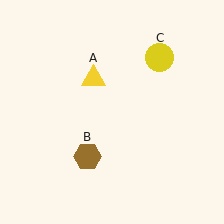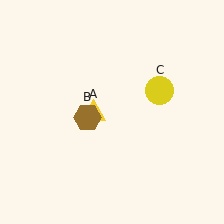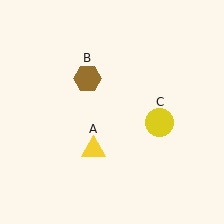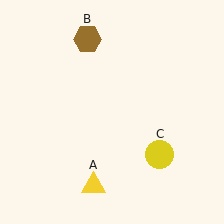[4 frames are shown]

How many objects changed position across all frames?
3 objects changed position: yellow triangle (object A), brown hexagon (object B), yellow circle (object C).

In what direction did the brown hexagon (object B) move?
The brown hexagon (object B) moved up.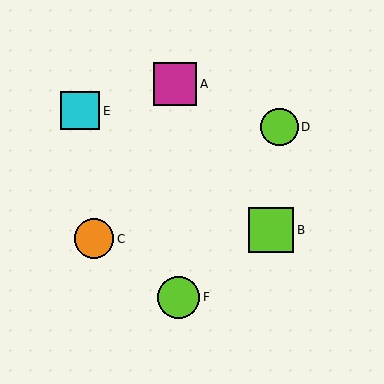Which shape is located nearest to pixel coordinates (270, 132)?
The lime circle (labeled D) at (280, 127) is nearest to that location.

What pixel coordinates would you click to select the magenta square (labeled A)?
Click at (175, 84) to select the magenta square A.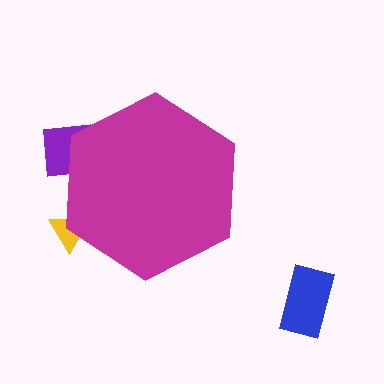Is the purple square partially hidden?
Yes, the purple square is partially hidden behind the magenta hexagon.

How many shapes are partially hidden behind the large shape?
2 shapes are partially hidden.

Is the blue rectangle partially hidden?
No, the blue rectangle is fully visible.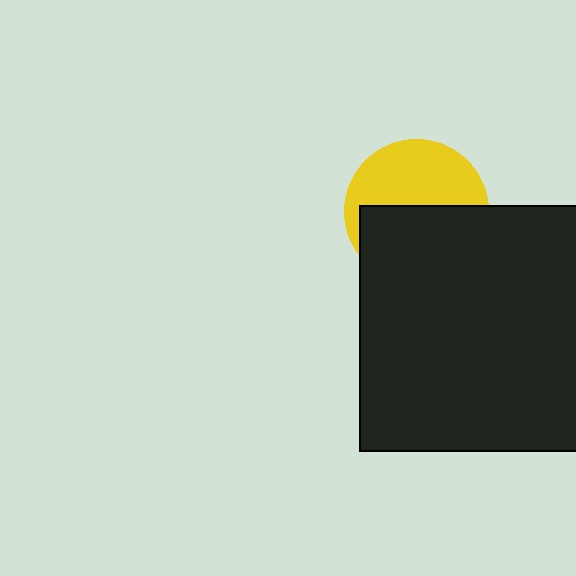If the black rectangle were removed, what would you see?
You would see the complete yellow circle.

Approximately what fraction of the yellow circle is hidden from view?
Roughly 52% of the yellow circle is hidden behind the black rectangle.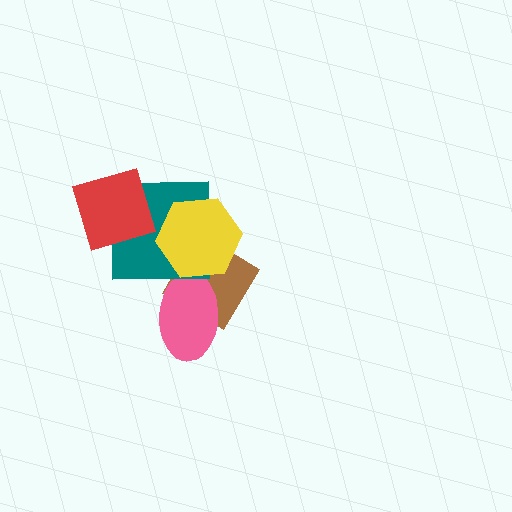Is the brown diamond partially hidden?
Yes, it is partially covered by another shape.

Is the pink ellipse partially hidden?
Yes, it is partially covered by another shape.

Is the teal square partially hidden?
Yes, it is partially covered by another shape.